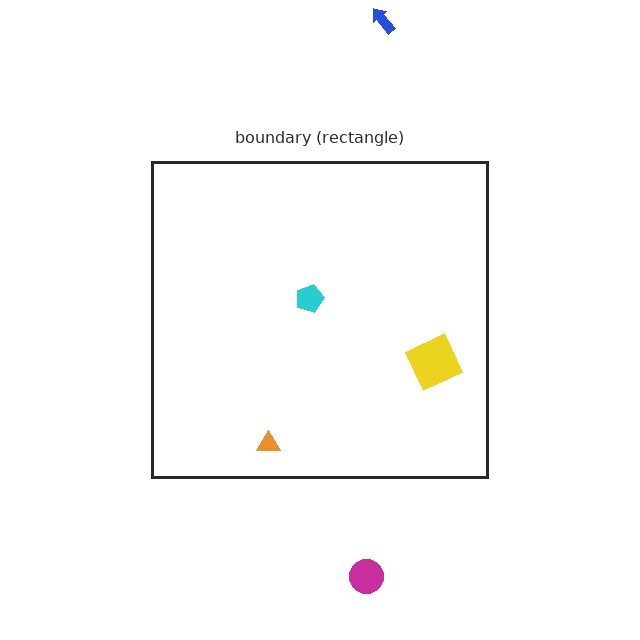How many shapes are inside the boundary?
3 inside, 2 outside.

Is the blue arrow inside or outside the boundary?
Outside.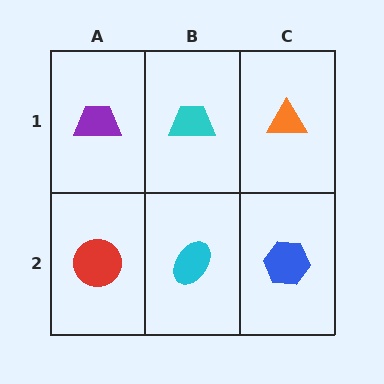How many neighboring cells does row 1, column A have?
2.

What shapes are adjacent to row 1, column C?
A blue hexagon (row 2, column C), a cyan trapezoid (row 1, column B).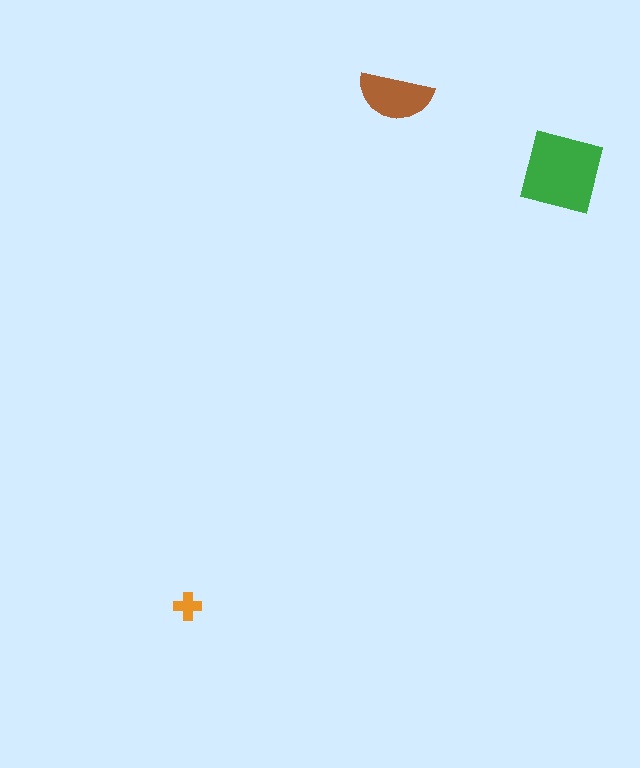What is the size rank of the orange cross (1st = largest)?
3rd.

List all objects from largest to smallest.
The green square, the brown semicircle, the orange cross.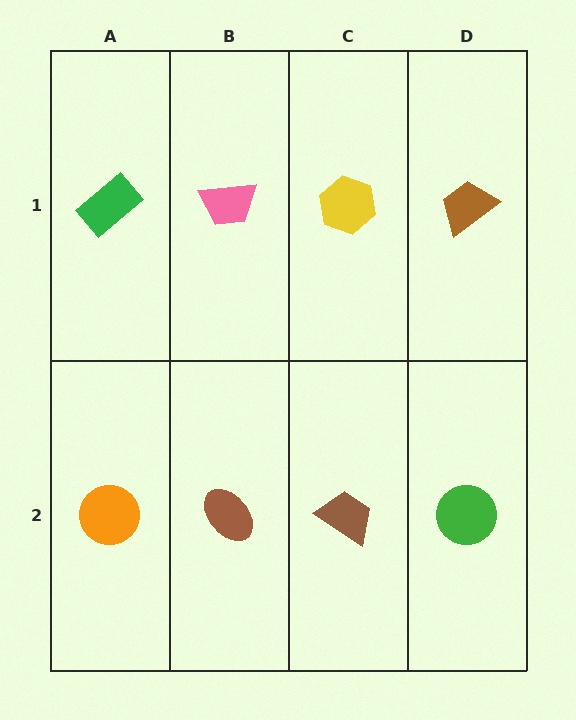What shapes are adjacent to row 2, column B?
A pink trapezoid (row 1, column B), an orange circle (row 2, column A), a brown trapezoid (row 2, column C).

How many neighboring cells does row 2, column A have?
2.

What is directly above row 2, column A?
A green rectangle.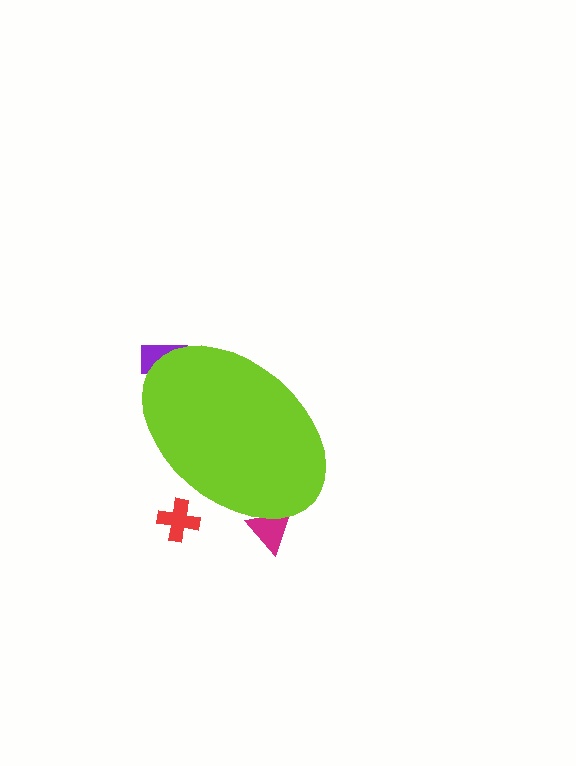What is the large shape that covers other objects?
A lime ellipse.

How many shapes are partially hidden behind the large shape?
3 shapes are partially hidden.